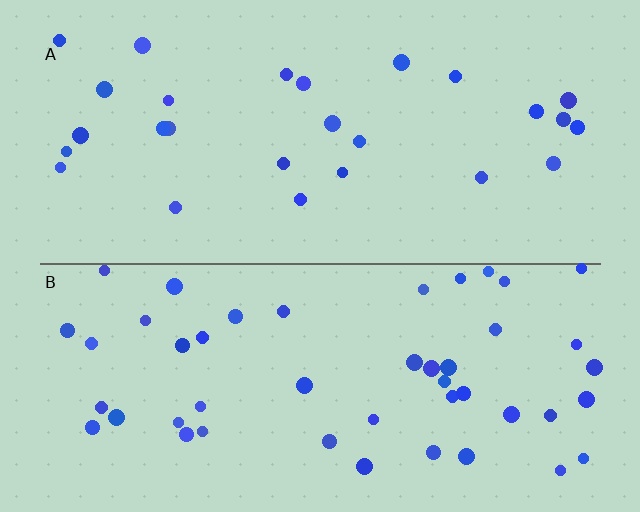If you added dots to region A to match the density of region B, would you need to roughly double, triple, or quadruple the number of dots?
Approximately double.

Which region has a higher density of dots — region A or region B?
B (the bottom).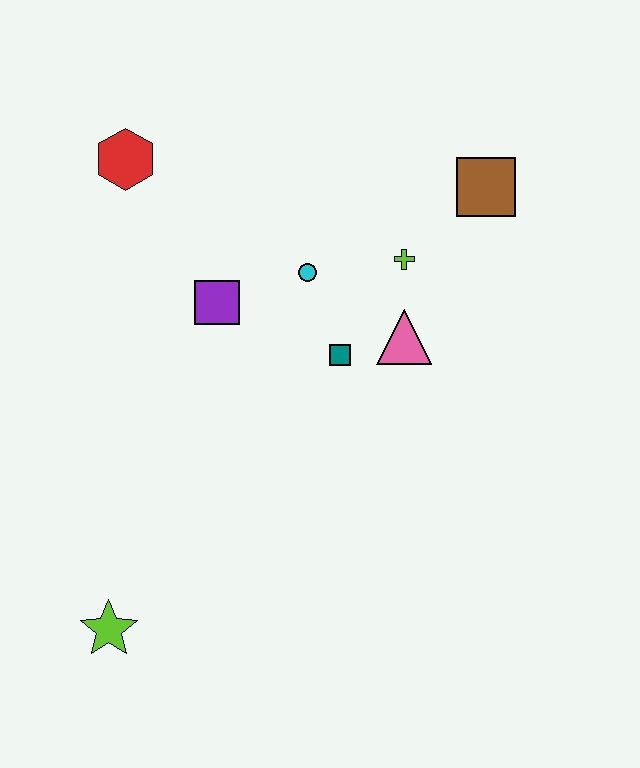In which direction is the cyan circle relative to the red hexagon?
The cyan circle is to the right of the red hexagon.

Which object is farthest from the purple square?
The lime star is farthest from the purple square.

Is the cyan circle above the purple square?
Yes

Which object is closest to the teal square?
The pink triangle is closest to the teal square.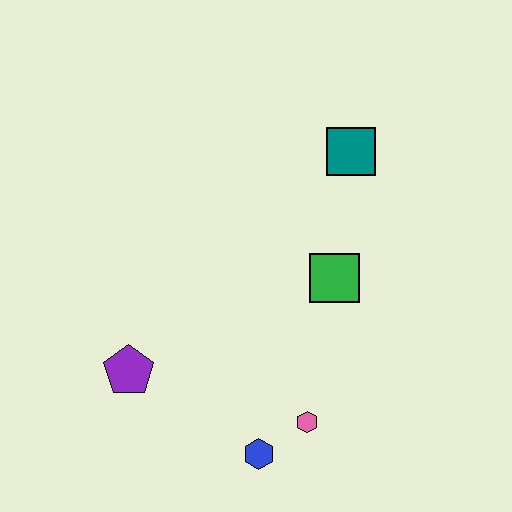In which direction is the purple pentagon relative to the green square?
The purple pentagon is to the left of the green square.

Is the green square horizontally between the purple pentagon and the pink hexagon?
No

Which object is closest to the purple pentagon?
The blue hexagon is closest to the purple pentagon.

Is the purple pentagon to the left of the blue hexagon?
Yes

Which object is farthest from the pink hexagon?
The teal square is farthest from the pink hexagon.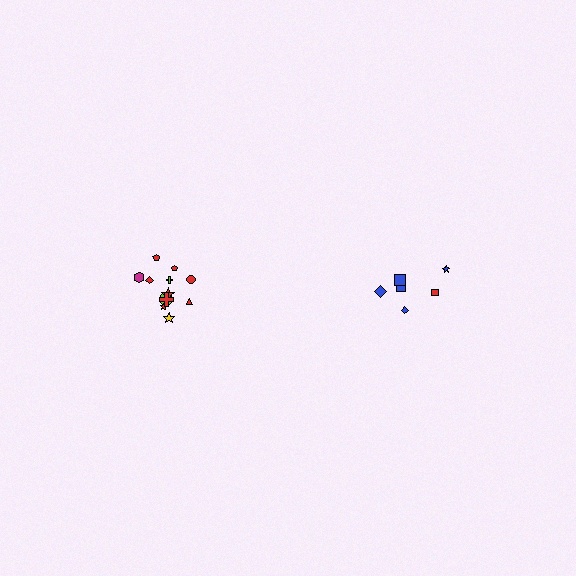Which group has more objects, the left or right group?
The left group.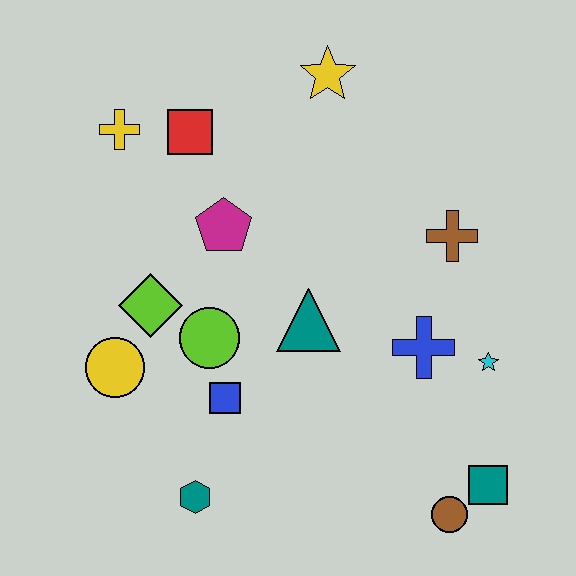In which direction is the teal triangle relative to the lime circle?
The teal triangle is to the right of the lime circle.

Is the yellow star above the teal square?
Yes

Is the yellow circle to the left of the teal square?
Yes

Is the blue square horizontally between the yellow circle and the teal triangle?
Yes